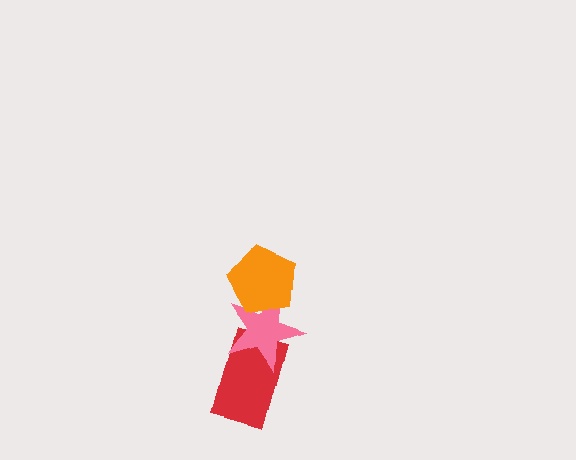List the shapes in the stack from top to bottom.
From top to bottom: the orange pentagon, the pink star, the red rectangle.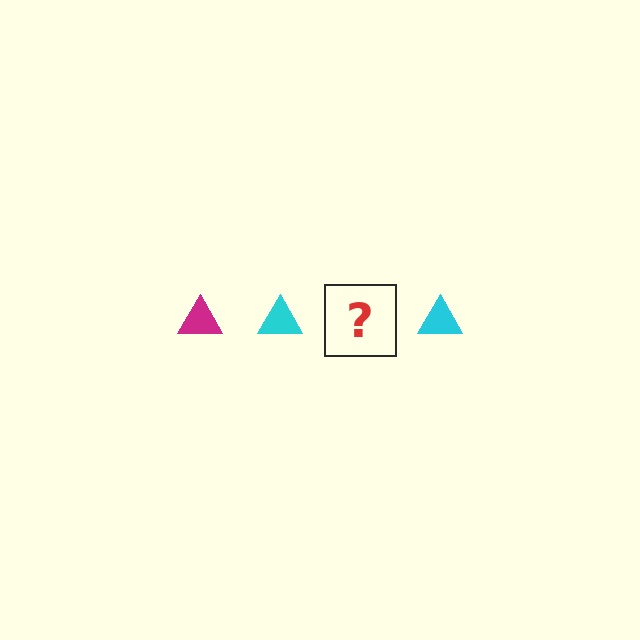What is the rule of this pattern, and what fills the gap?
The rule is that the pattern cycles through magenta, cyan triangles. The gap should be filled with a magenta triangle.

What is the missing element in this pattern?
The missing element is a magenta triangle.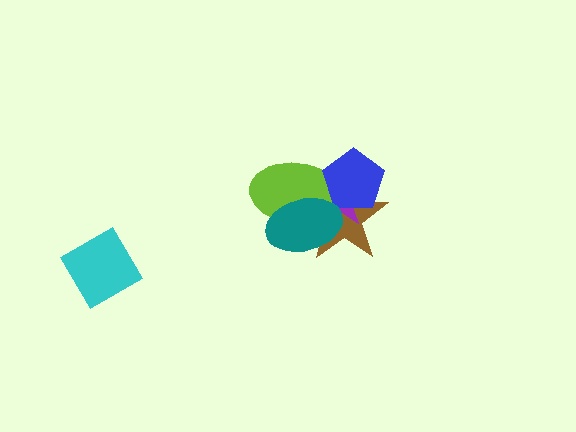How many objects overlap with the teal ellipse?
3 objects overlap with the teal ellipse.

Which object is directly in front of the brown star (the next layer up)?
The purple star is directly in front of the brown star.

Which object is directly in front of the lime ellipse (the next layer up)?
The blue pentagon is directly in front of the lime ellipse.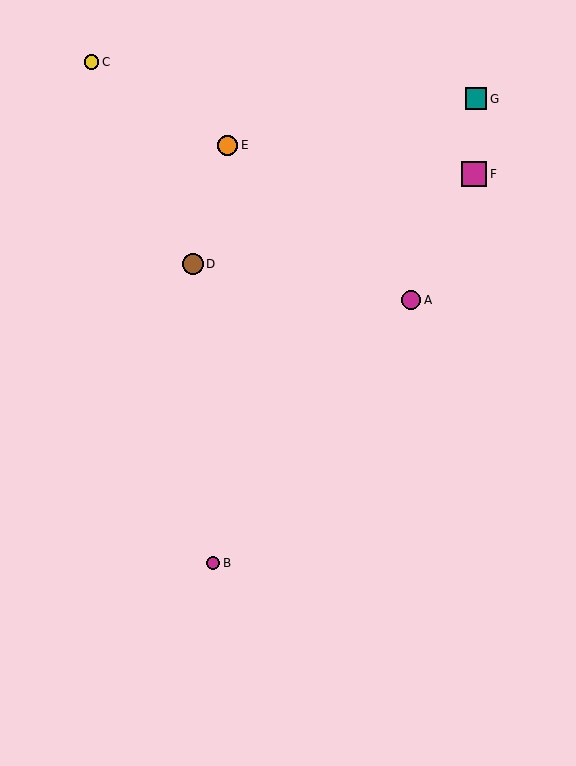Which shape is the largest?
The magenta square (labeled F) is the largest.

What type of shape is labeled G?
Shape G is a teal square.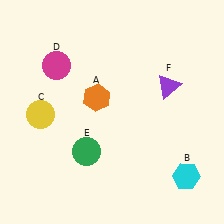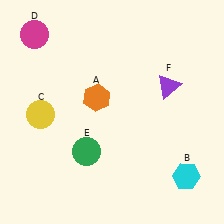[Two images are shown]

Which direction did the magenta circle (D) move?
The magenta circle (D) moved up.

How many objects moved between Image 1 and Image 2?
1 object moved between the two images.